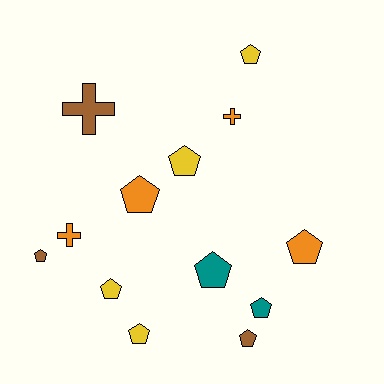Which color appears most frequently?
Yellow, with 4 objects.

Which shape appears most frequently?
Pentagon, with 10 objects.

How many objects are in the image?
There are 13 objects.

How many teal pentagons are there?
There are 2 teal pentagons.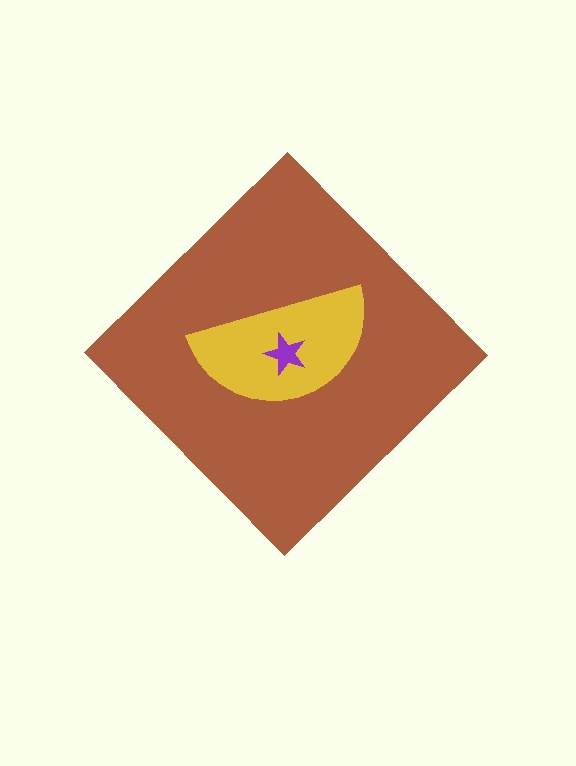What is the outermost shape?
The brown diamond.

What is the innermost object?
The purple star.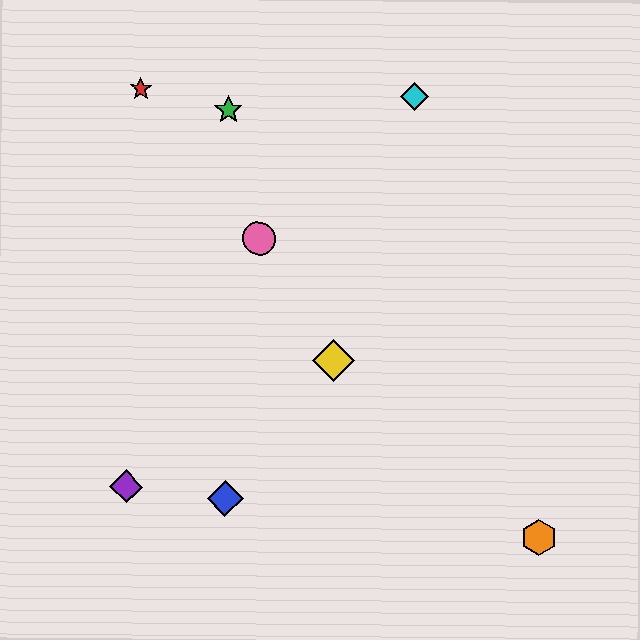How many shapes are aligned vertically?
2 shapes (the blue diamond, the green star) are aligned vertically.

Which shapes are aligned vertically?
The blue diamond, the green star are aligned vertically.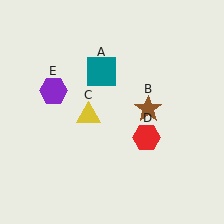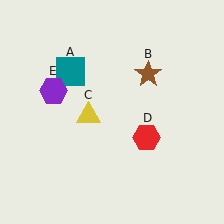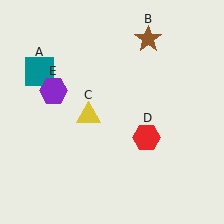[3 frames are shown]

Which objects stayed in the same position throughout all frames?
Yellow triangle (object C) and red hexagon (object D) and purple hexagon (object E) remained stationary.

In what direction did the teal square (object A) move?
The teal square (object A) moved left.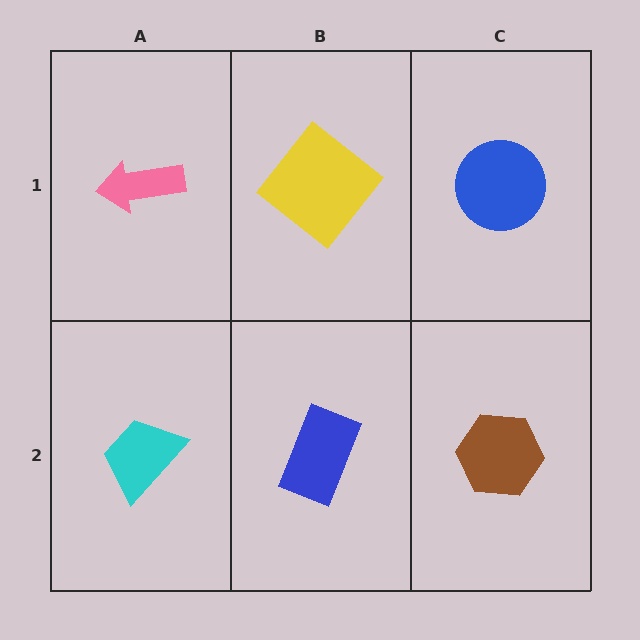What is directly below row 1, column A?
A cyan trapezoid.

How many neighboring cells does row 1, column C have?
2.